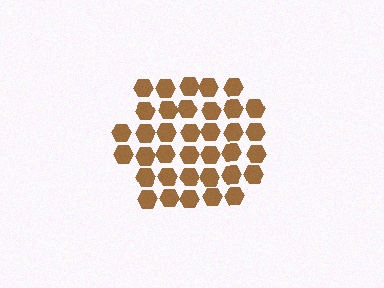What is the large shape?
The large shape is a hexagon.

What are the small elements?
The small elements are hexagons.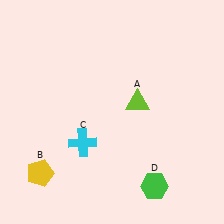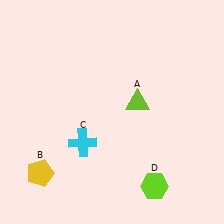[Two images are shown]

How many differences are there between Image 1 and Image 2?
There is 1 difference between the two images.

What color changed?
The hexagon (D) changed from green in Image 1 to lime in Image 2.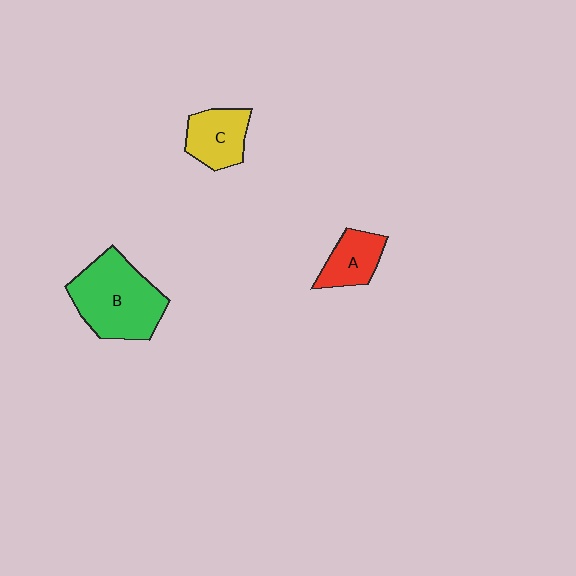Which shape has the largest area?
Shape B (green).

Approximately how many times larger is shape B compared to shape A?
Approximately 2.2 times.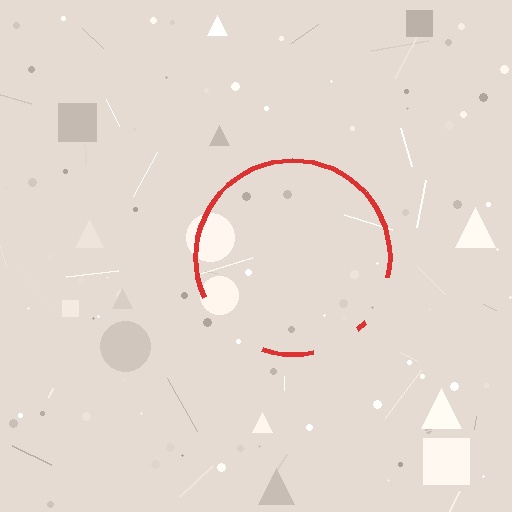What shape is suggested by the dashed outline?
The dashed outline suggests a circle.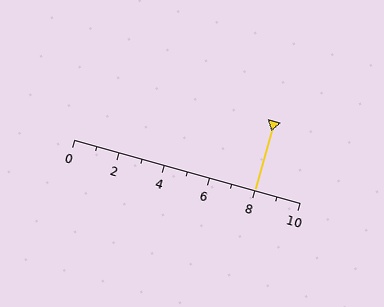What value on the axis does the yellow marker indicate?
The marker indicates approximately 8.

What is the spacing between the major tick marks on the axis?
The major ticks are spaced 2 apart.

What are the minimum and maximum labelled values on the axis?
The axis runs from 0 to 10.